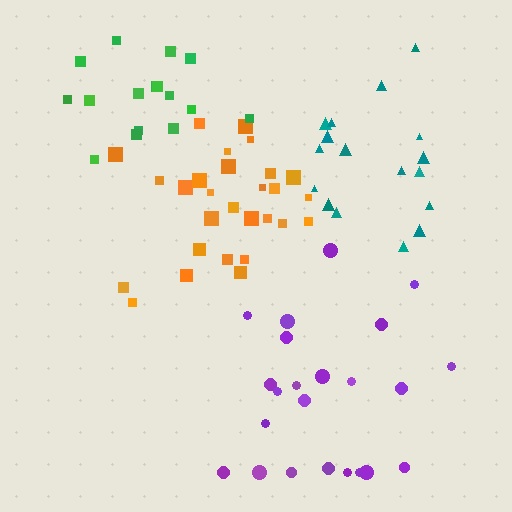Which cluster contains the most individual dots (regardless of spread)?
Orange (28).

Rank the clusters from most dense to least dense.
green, orange, teal, purple.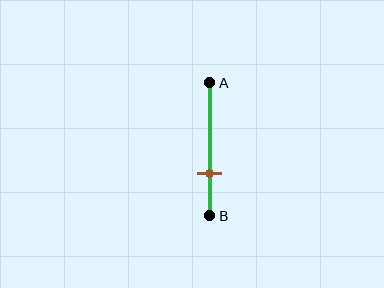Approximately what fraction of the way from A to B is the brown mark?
The brown mark is approximately 70% of the way from A to B.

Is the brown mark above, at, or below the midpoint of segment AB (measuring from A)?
The brown mark is below the midpoint of segment AB.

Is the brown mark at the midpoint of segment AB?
No, the mark is at about 70% from A, not at the 50% midpoint.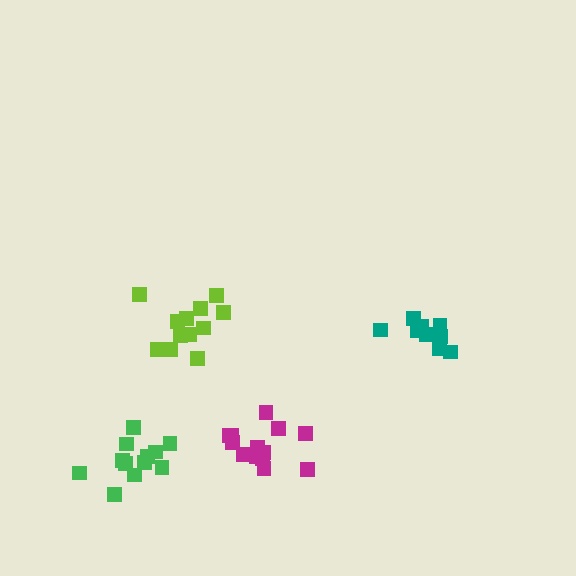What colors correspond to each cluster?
The clusters are colored: lime, green, magenta, teal.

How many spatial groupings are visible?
There are 4 spatial groupings.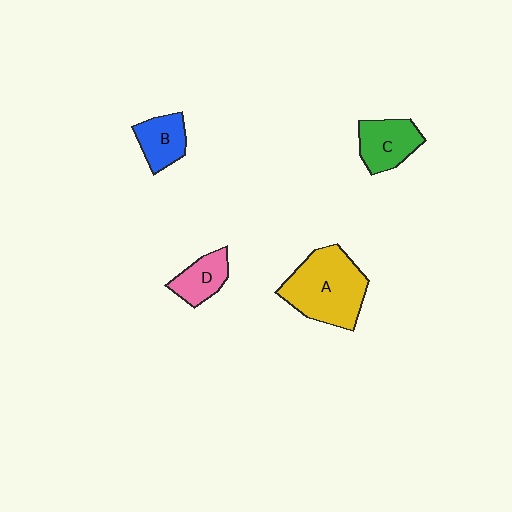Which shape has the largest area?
Shape A (yellow).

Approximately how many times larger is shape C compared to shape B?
Approximately 1.2 times.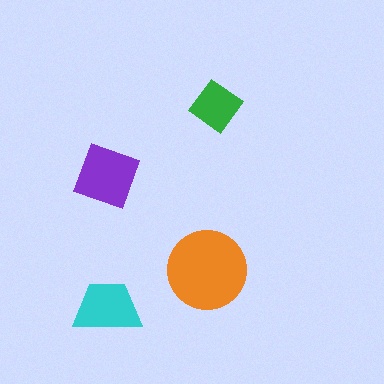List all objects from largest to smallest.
The orange circle, the purple square, the cyan trapezoid, the green diamond.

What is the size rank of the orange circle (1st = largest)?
1st.